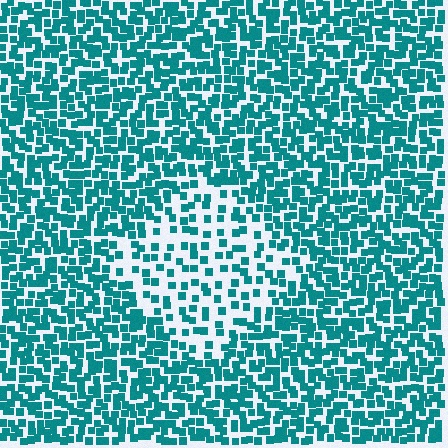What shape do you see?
I see a diamond.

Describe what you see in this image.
The image contains small teal elements arranged at two different densities. A diamond-shaped region is visible where the elements are less densely packed than the surrounding area.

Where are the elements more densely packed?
The elements are more densely packed outside the diamond boundary.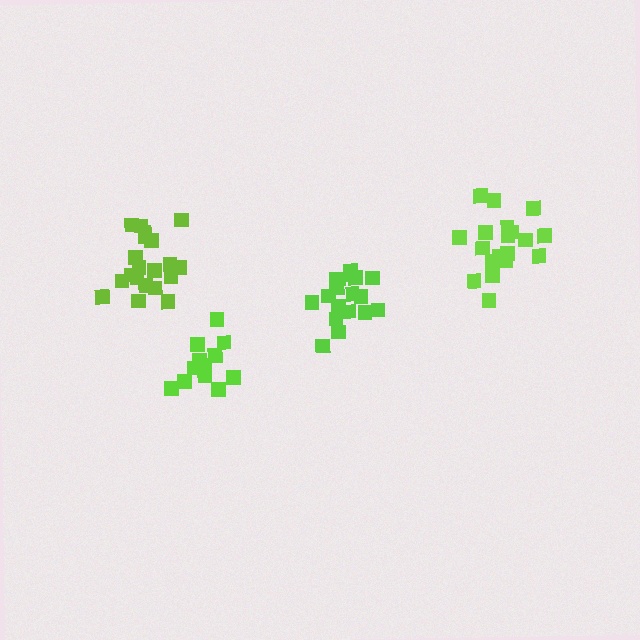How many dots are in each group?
Group 1: 18 dots, Group 2: 14 dots, Group 3: 19 dots, Group 4: 20 dots (71 total).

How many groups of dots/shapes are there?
There are 4 groups.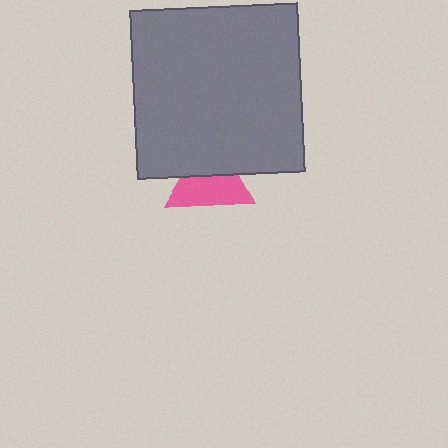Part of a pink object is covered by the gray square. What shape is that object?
It is a triangle.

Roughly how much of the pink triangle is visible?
About half of it is visible (roughly 60%).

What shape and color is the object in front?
The object in front is a gray square.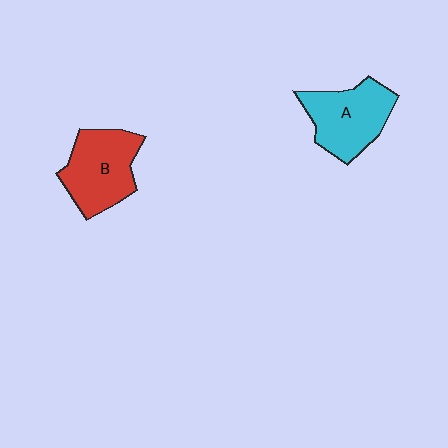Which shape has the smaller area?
Shape A (cyan).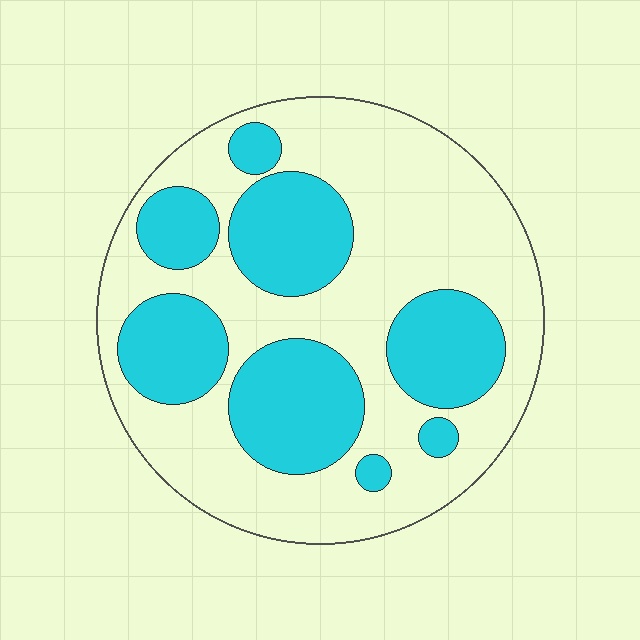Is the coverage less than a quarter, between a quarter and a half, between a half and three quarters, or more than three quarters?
Between a quarter and a half.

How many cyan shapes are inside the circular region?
8.